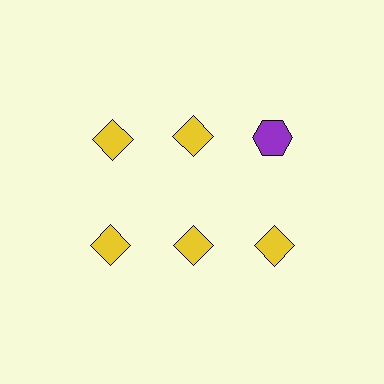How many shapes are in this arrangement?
There are 6 shapes arranged in a grid pattern.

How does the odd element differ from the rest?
It differs in both color (purple instead of yellow) and shape (hexagon instead of diamond).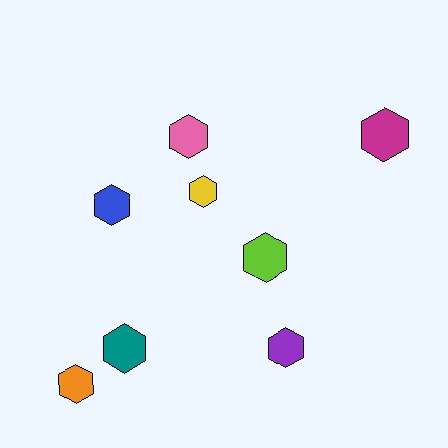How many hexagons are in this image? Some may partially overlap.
There are 8 hexagons.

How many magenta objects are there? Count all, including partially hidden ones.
There is 1 magenta object.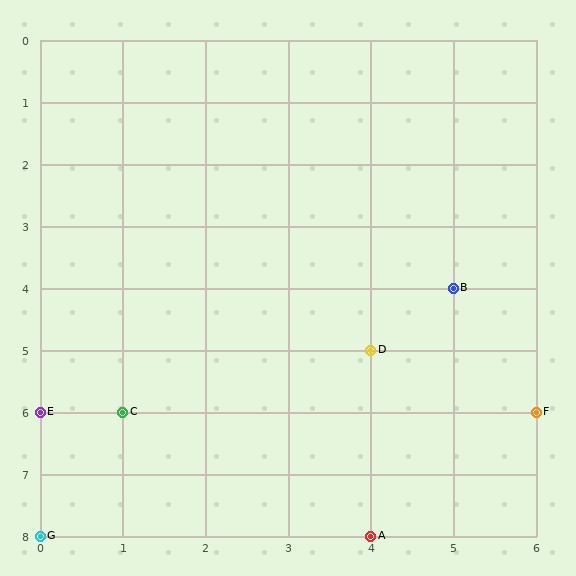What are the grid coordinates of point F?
Point F is at grid coordinates (6, 6).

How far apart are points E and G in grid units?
Points E and G are 2 rows apart.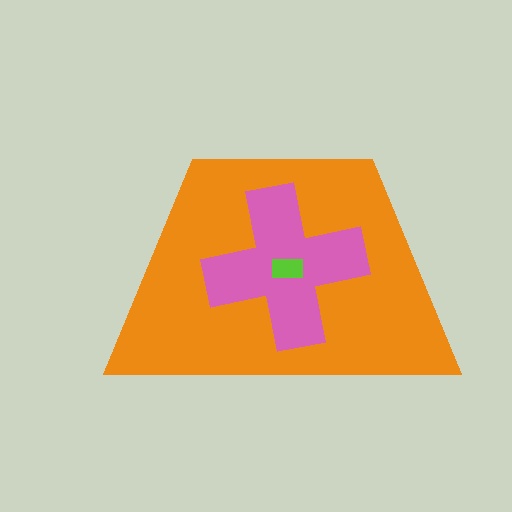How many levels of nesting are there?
3.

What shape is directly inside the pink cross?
The lime rectangle.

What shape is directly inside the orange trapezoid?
The pink cross.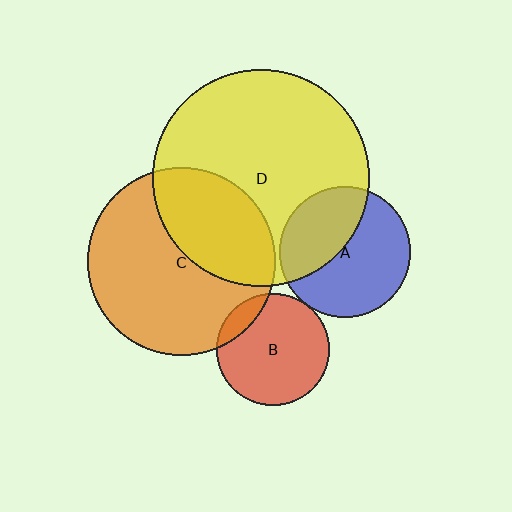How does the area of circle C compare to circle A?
Approximately 2.1 times.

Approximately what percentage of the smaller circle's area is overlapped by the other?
Approximately 40%.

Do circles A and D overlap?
Yes.